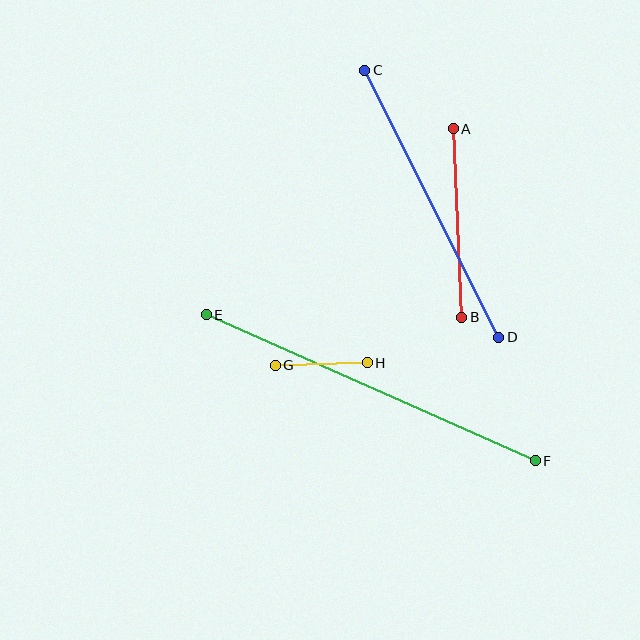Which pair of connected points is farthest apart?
Points E and F are farthest apart.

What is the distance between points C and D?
The distance is approximately 299 pixels.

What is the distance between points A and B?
The distance is approximately 189 pixels.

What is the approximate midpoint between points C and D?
The midpoint is at approximately (432, 204) pixels.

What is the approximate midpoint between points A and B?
The midpoint is at approximately (457, 223) pixels.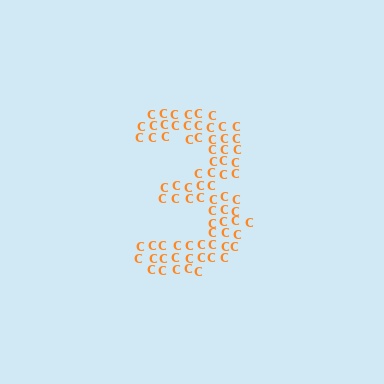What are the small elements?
The small elements are letter C's.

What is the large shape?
The large shape is the digit 3.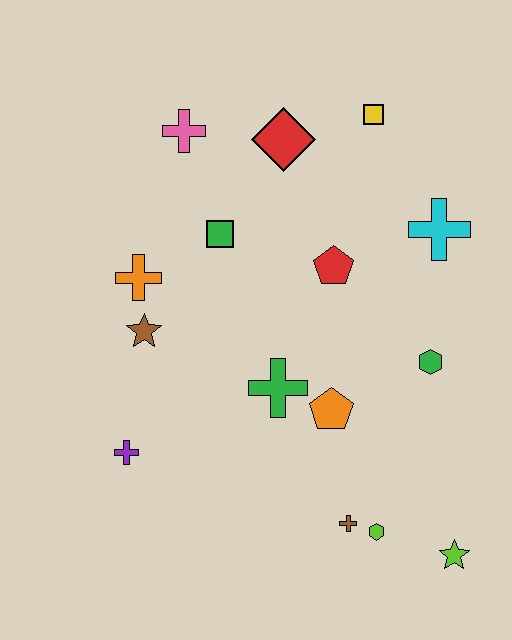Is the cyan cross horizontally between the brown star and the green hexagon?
No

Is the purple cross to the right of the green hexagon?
No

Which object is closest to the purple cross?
The brown star is closest to the purple cross.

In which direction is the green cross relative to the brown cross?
The green cross is above the brown cross.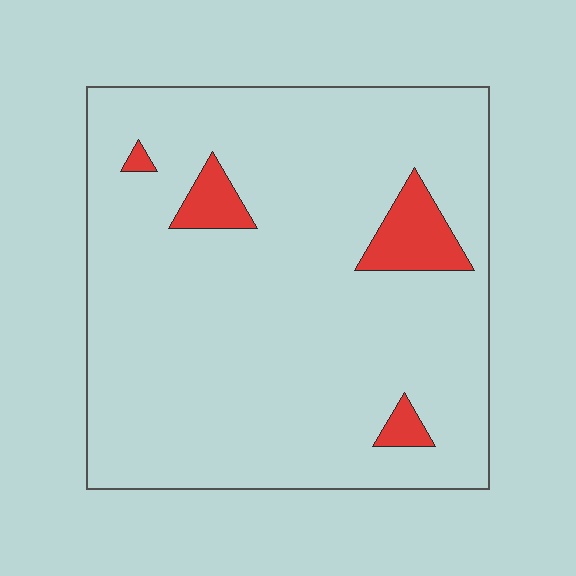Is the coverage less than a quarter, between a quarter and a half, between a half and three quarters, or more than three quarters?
Less than a quarter.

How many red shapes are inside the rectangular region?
4.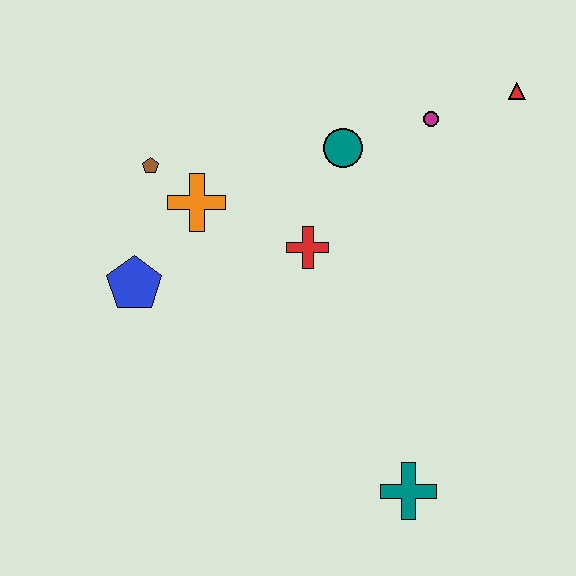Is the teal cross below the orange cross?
Yes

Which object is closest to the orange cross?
The brown pentagon is closest to the orange cross.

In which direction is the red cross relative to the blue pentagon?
The red cross is to the right of the blue pentagon.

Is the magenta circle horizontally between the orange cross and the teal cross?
No